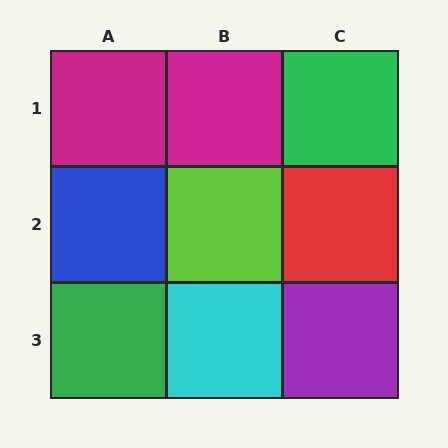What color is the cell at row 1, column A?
Magenta.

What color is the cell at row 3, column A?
Green.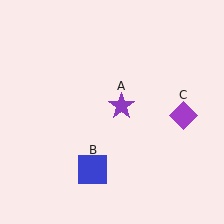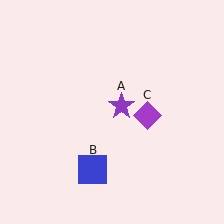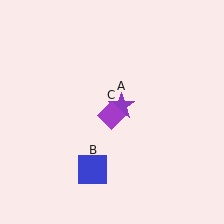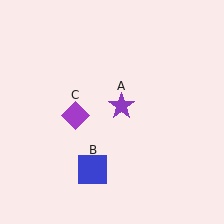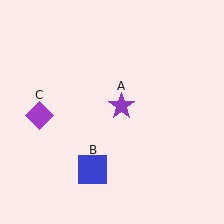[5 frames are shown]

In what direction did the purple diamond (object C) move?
The purple diamond (object C) moved left.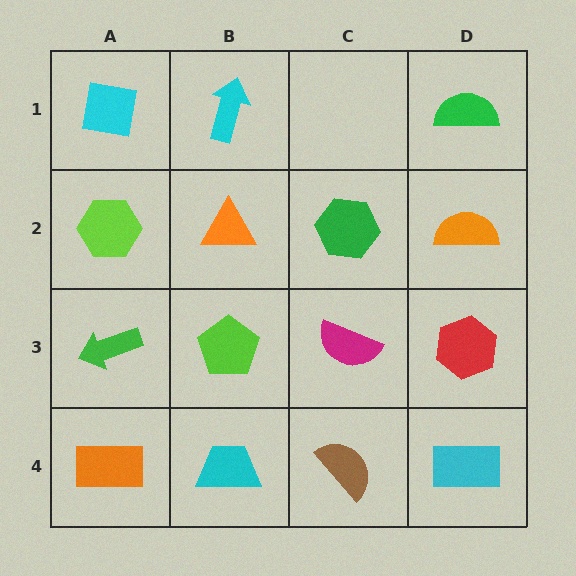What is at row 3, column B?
A lime pentagon.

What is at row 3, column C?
A magenta semicircle.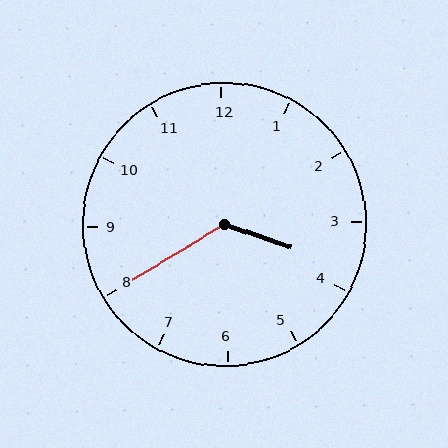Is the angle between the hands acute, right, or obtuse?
It is obtuse.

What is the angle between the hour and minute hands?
Approximately 130 degrees.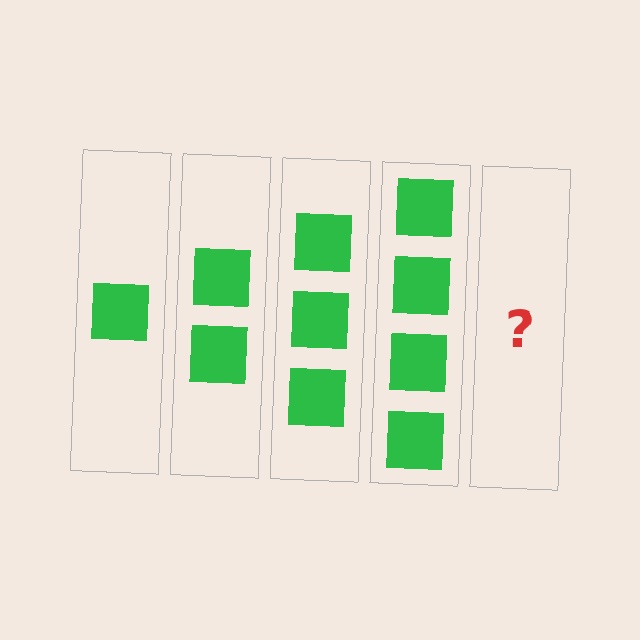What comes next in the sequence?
The next element should be 5 squares.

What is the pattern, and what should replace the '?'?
The pattern is that each step adds one more square. The '?' should be 5 squares.